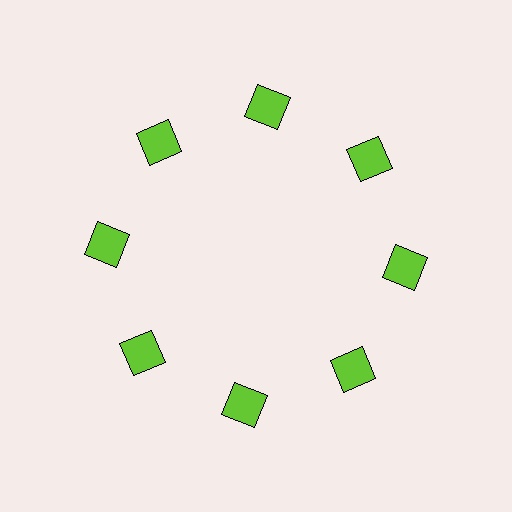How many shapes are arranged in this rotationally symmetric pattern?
There are 8 shapes, arranged in 8 groups of 1.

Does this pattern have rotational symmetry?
Yes, this pattern has 8-fold rotational symmetry. It looks the same after rotating 45 degrees around the center.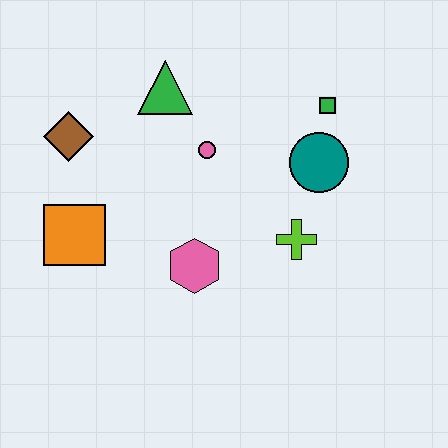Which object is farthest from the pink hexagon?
The green square is farthest from the pink hexagon.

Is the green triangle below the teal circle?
No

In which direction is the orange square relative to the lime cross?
The orange square is to the left of the lime cross.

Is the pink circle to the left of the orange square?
No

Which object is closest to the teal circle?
The green square is closest to the teal circle.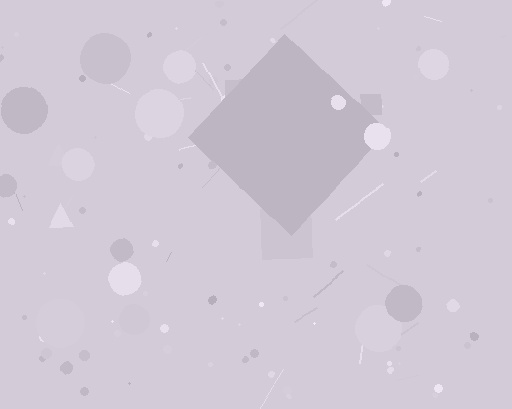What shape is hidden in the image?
A diamond is hidden in the image.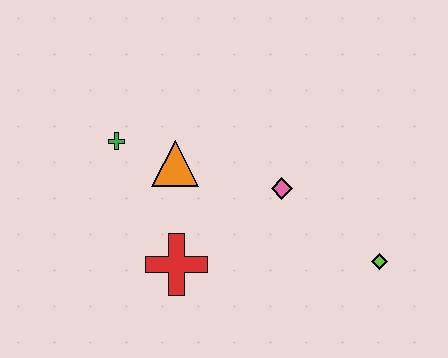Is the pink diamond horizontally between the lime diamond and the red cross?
Yes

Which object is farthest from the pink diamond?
The green cross is farthest from the pink diamond.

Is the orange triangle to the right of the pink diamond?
No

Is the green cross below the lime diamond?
No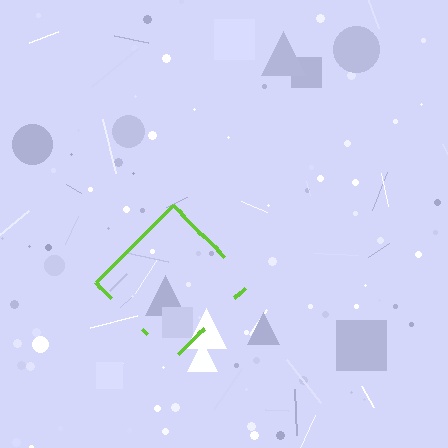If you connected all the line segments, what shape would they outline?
They would outline a diamond.